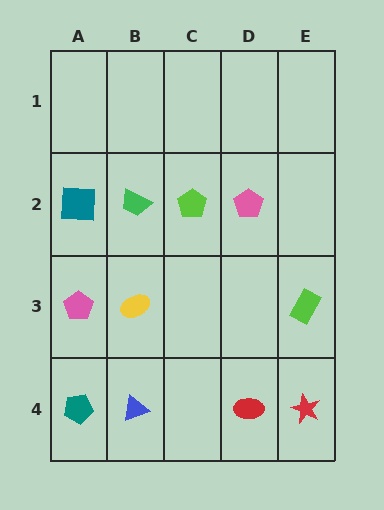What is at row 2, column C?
A lime pentagon.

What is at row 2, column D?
A pink pentagon.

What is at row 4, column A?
A teal pentagon.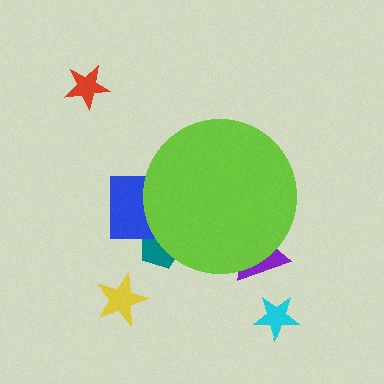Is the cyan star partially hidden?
No, the cyan star is fully visible.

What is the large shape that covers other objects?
A lime circle.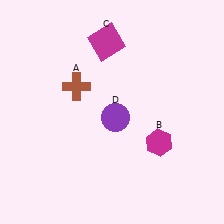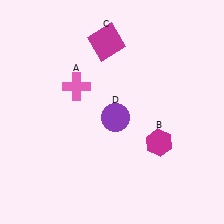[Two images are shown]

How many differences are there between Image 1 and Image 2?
There is 1 difference between the two images.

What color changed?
The cross (A) changed from brown in Image 1 to pink in Image 2.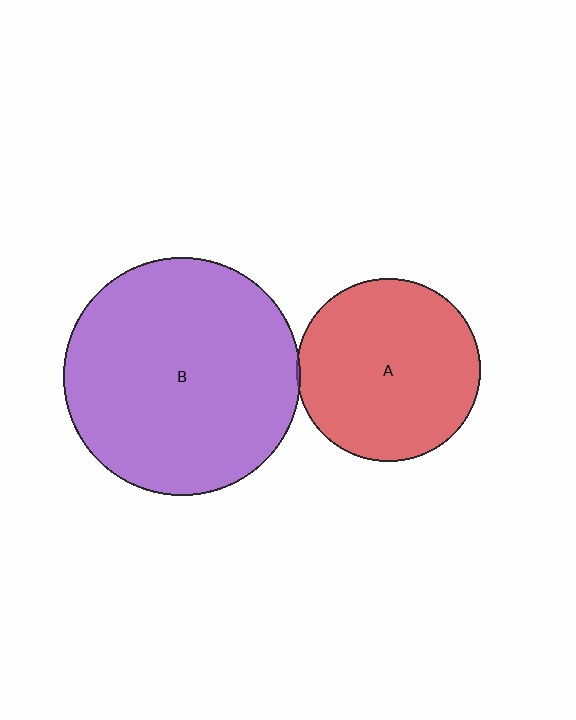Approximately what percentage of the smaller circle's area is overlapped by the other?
Approximately 5%.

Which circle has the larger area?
Circle B (purple).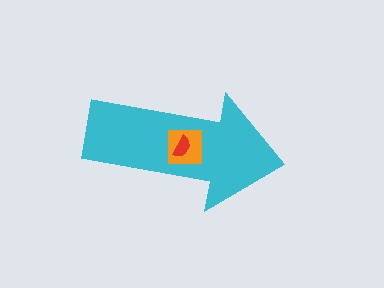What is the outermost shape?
The cyan arrow.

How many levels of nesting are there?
3.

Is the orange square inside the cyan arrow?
Yes.